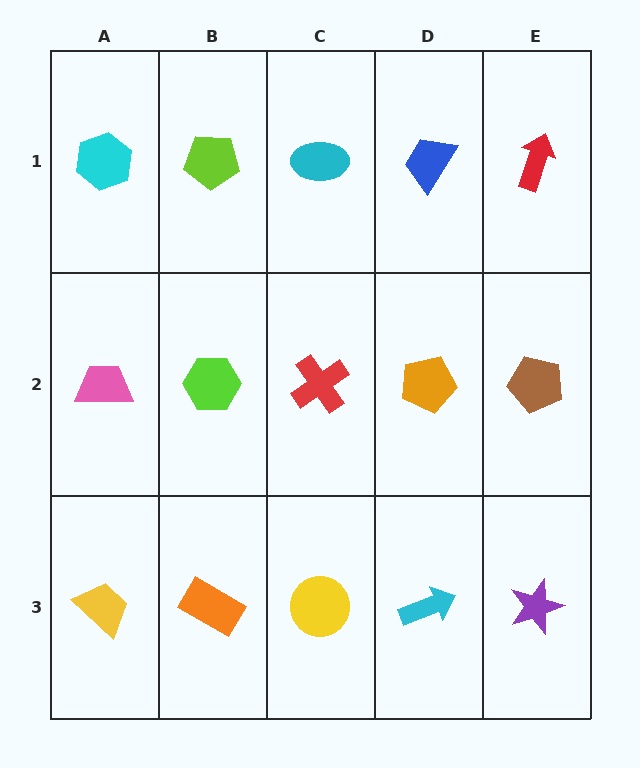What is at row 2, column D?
An orange pentagon.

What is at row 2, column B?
A lime hexagon.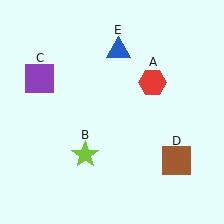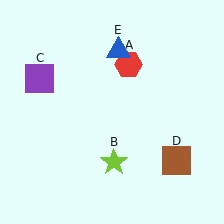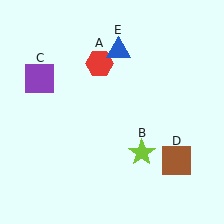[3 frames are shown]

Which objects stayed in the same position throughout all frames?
Purple square (object C) and brown square (object D) and blue triangle (object E) remained stationary.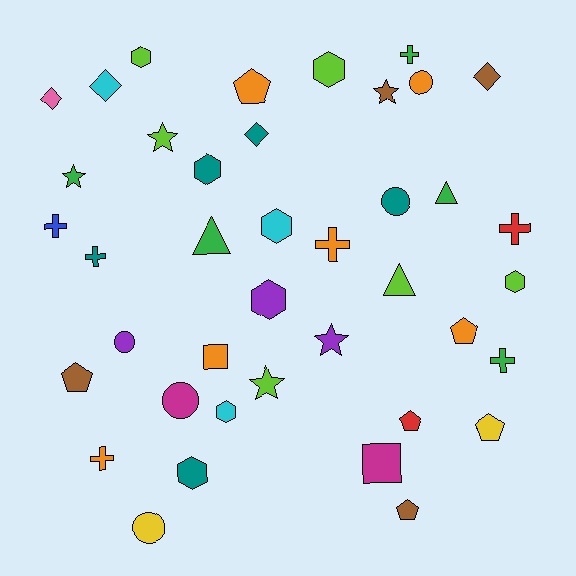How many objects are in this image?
There are 40 objects.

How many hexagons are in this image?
There are 8 hexagons.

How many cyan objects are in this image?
There are 3 cyan objects.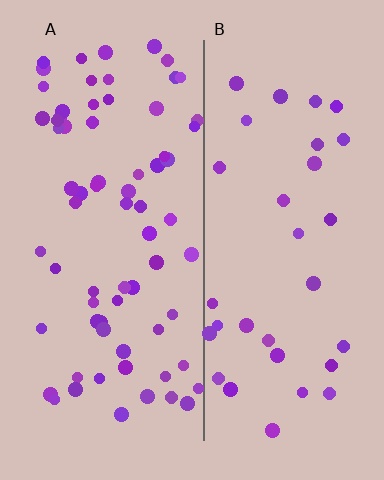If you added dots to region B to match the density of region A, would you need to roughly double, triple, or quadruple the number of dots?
Approximately double.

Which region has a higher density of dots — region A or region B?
A (the left).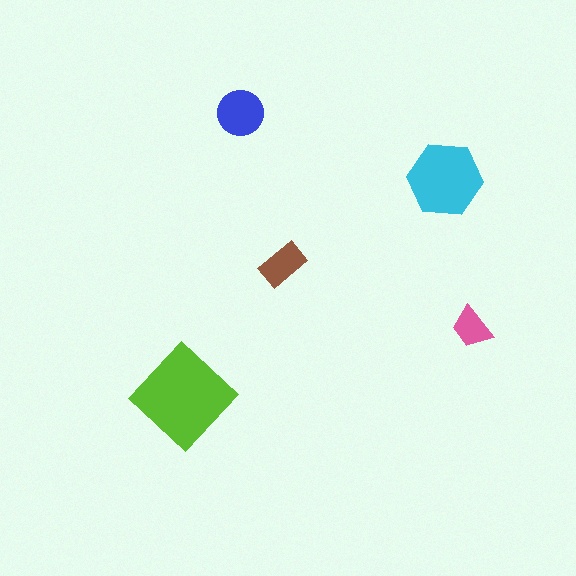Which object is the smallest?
The pink trapezoid.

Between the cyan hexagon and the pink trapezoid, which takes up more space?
The cyan hexagon.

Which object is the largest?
The lime diamond.